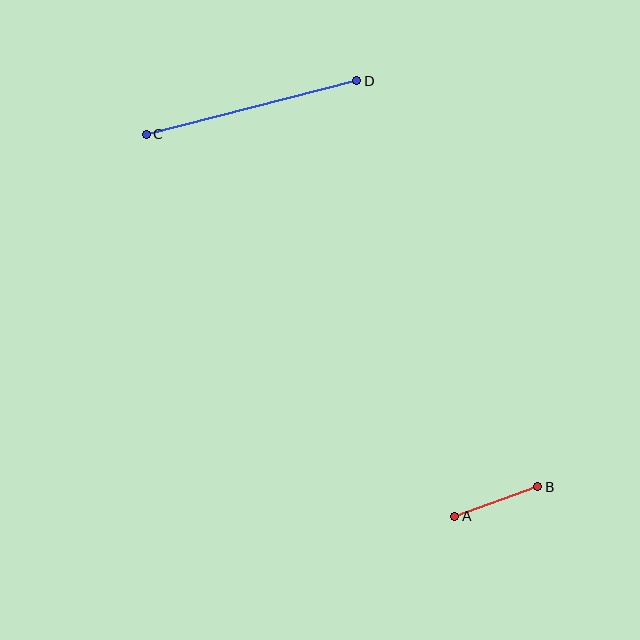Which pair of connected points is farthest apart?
Points C and D are farthest apart.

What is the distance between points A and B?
The distance is approximately 88 pixels.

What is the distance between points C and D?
The distance is approximately 217 pixels.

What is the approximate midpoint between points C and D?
The midpoint is at approximately (251, 107) pixels.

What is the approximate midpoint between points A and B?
The midpoint is at approximately (496, 501) pixels.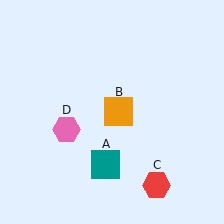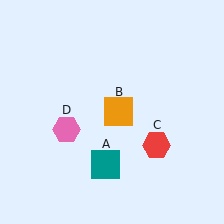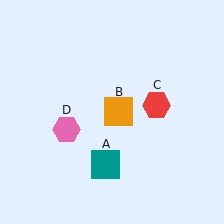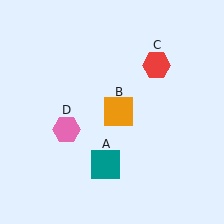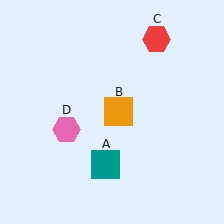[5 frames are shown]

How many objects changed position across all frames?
1 object changed position: red hexagon (object C).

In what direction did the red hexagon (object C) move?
The red hexagon (object C) moved up.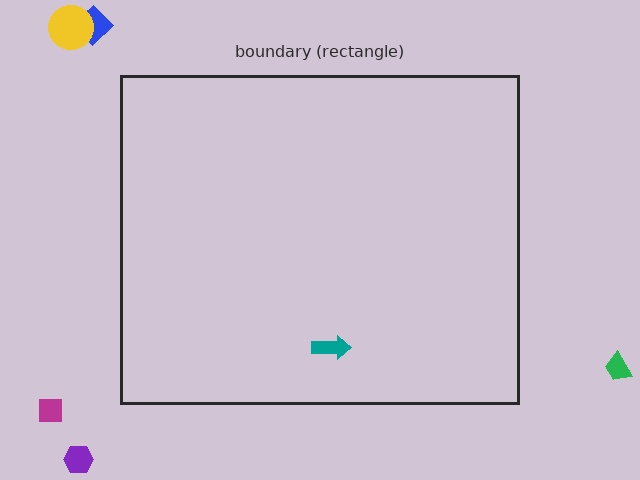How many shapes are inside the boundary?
1 inside, 5 outside.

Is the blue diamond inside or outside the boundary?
Outside.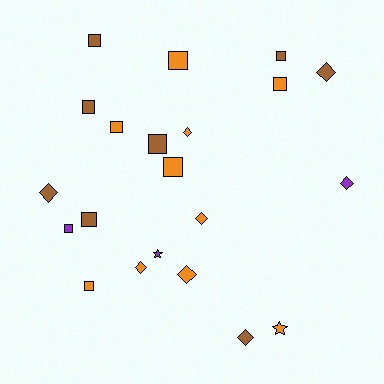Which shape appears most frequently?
Square, with 11 objects.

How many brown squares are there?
There are 5 brown squares.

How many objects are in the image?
There are 21 objects.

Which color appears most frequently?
Orange, with 10 objects.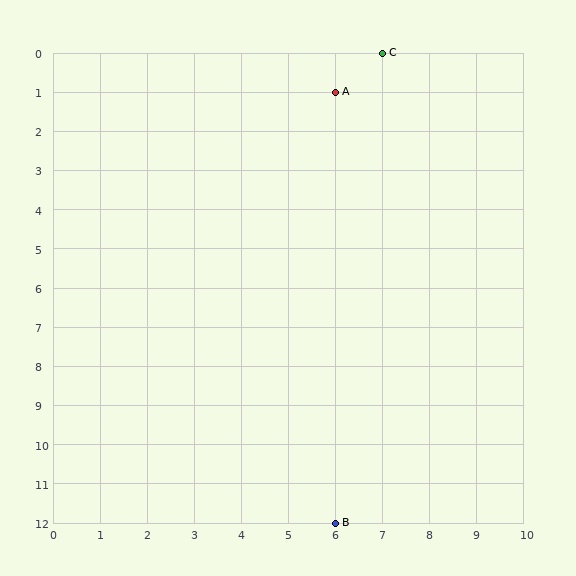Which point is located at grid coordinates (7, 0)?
Point C is at (7, 0).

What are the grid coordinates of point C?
Point C is at grid coordinates (7, 0).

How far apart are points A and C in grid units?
Points A and C are 1 column and 1 row apart (about 1.4 grid units diagonally).